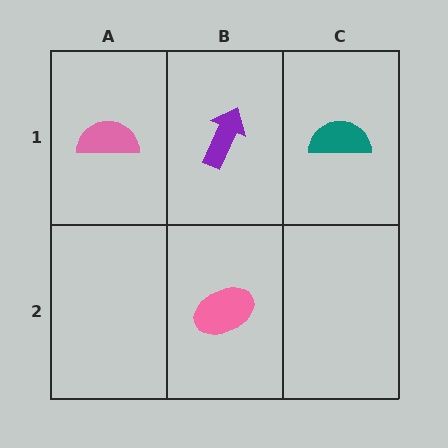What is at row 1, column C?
A teal semicircle.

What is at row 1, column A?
A pink semicircle.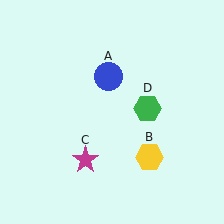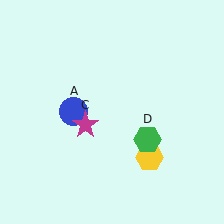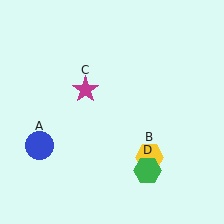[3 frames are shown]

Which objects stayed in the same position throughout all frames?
Yellow hexagon (object B) remained stationary.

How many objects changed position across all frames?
3 objects changed position: blue circle (object A), magenta star (object C), green hexagon (object D).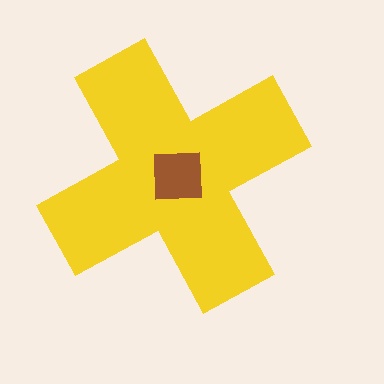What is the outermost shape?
The yellow cross.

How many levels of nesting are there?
2.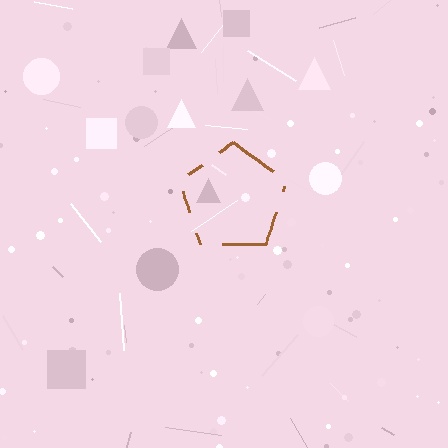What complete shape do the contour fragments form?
The contour fragments form a pentagon.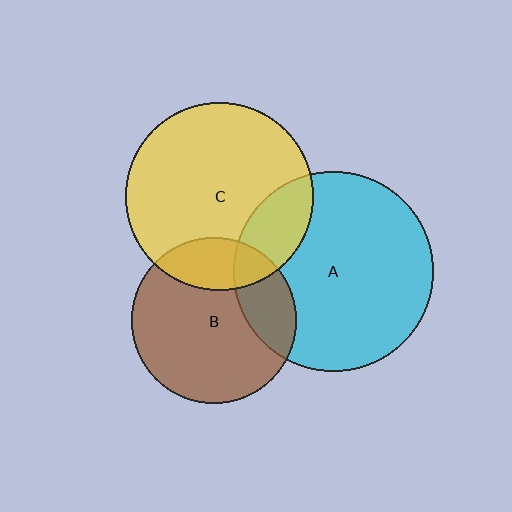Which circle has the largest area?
Circle A (cyan).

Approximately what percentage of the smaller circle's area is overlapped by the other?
Approximately 20%.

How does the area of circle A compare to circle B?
Approximately 1.5 times.